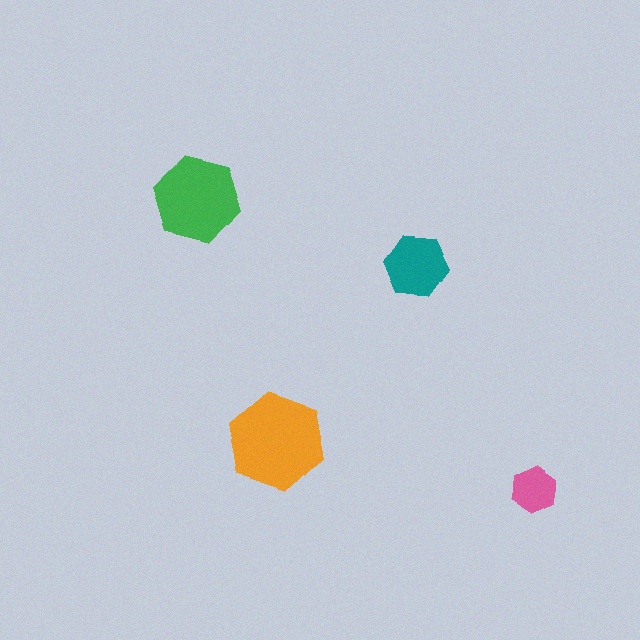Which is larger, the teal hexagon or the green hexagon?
The green one.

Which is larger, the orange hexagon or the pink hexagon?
The orange one.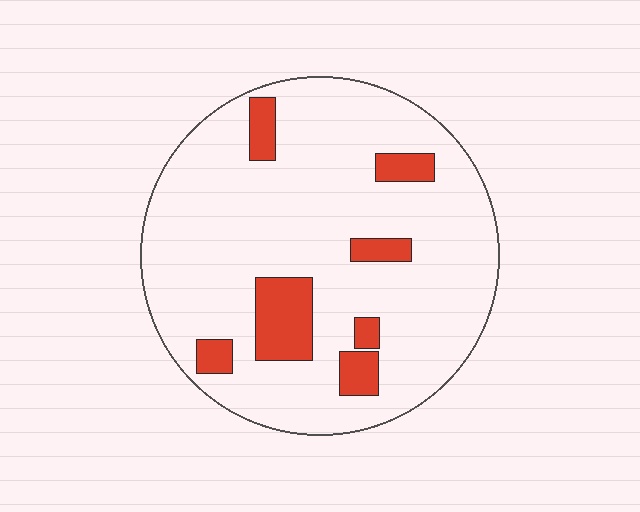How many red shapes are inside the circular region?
7.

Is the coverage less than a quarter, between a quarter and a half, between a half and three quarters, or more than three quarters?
Less than a quarter.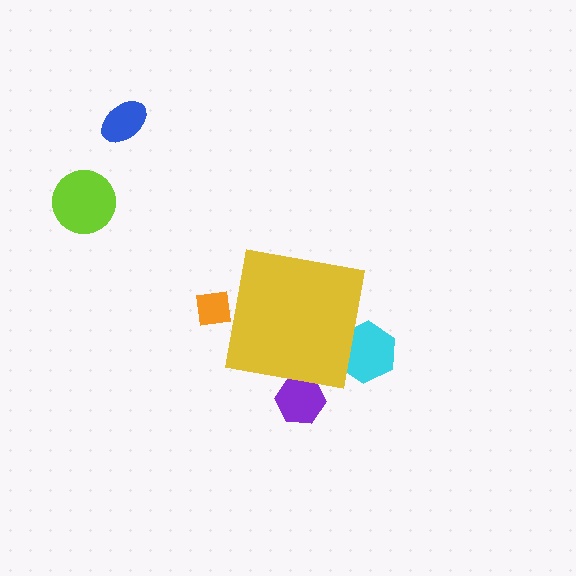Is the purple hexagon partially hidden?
Yes, the purple hexagon is partially hidden behind the yellow square.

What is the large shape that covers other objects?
A yellow square.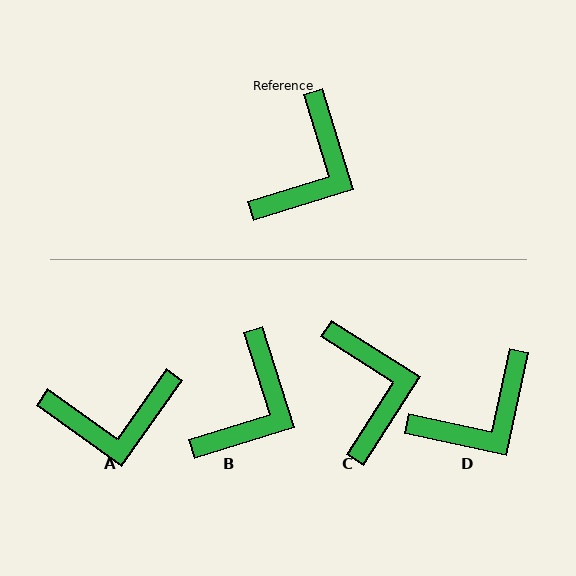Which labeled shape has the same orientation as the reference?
B.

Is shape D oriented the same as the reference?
No, it is off by about 29 degrees.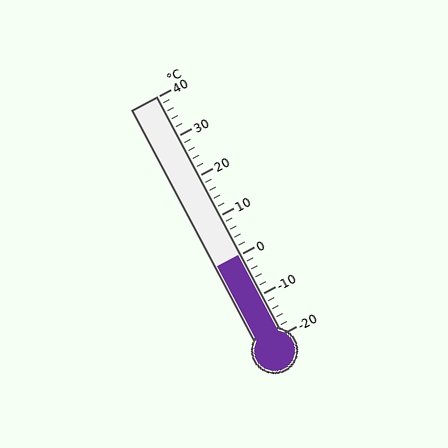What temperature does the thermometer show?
The thermometer shows approximately 0°C.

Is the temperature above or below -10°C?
The temperature is above -10°C.